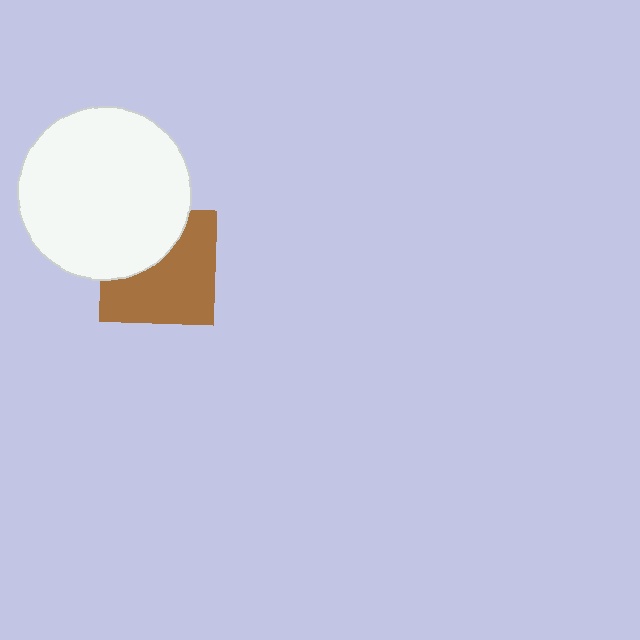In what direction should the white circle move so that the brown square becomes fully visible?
The white circle should move toward the upper-left. That is the shortest direction to clear the overlap and leave the brown square fully visible.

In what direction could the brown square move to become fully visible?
The brown square could move toward the lower-right. That would shift it out from behind the white circle entirely.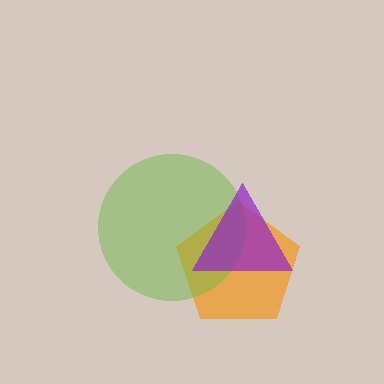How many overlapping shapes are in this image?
There are 3 overlapping shapes in the image.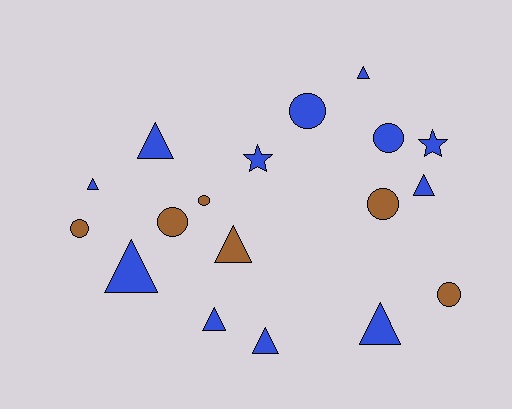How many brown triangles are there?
There is 1 brown triangle.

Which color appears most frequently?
Blue, with 12 objects.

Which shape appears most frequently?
Triangle, with 9 objects.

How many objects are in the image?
There are 18 objects.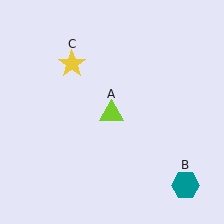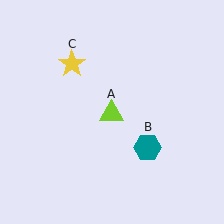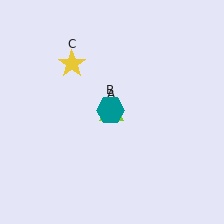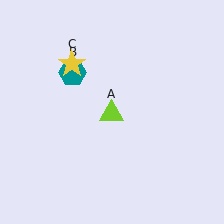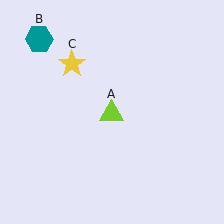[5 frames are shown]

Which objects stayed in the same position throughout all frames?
Lime triangle (object A) and yellow star (object C) remained stationary.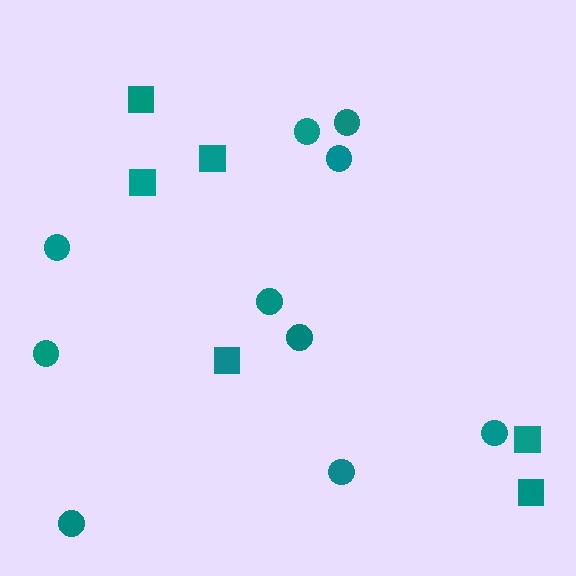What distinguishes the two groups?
There are 2 groups: one group of circles (10) and one group of squares (6).